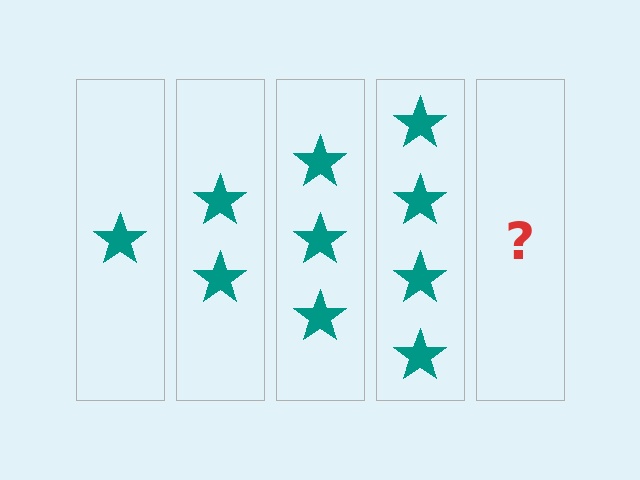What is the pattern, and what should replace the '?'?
The pattern is that each step adds one more star. The '?' should be 5 stars.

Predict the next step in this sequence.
The next step is 5 stars.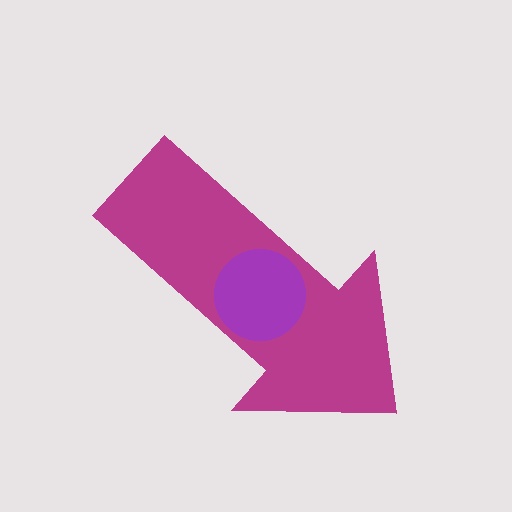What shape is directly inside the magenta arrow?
The purple circle.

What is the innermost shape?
The purple circle.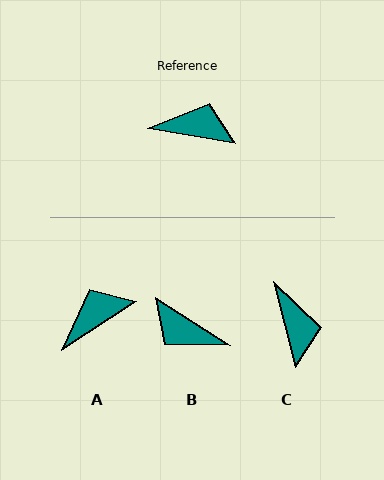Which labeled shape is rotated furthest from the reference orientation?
B, about 157 degrees away.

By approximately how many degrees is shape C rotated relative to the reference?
Approximately 66 degrees clockwise.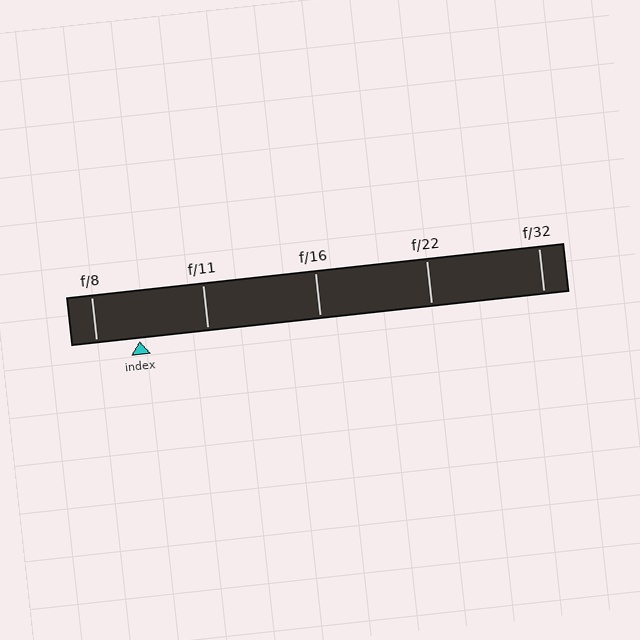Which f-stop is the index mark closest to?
The index mark is closest to f/8.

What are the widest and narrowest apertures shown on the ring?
The widest aperture shown is f/8 and the narrowest is f/32.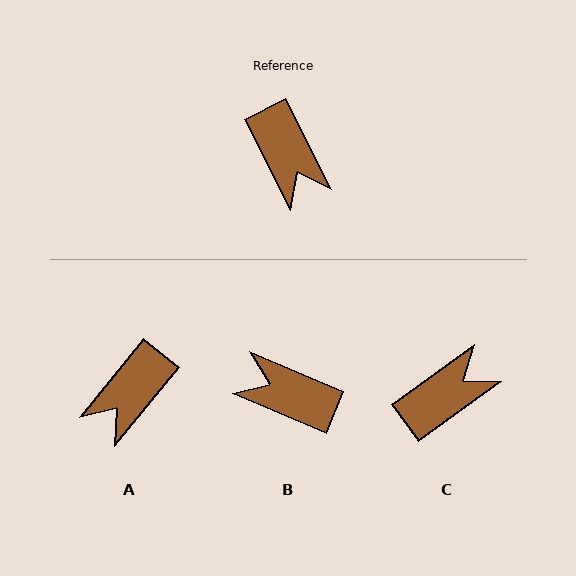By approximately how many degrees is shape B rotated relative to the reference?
Approximately 140 degrees clockwise.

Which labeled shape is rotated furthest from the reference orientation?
B, about 140 degrees away.